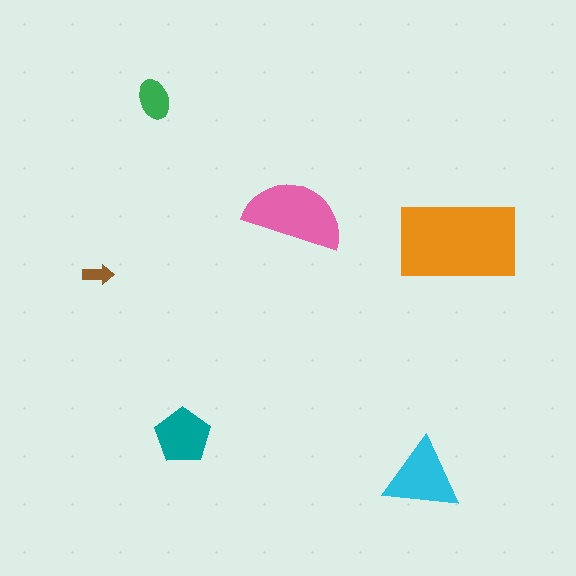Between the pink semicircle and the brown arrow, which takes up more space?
The pink semicircle.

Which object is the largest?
The orange rectangle.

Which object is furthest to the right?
The orange rectangle is rightmost.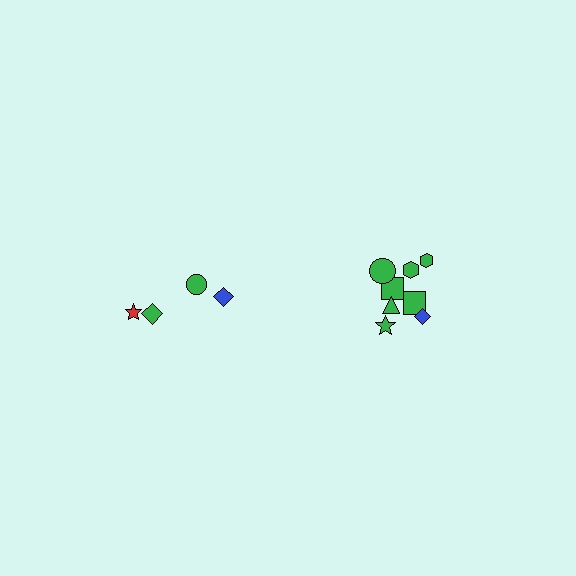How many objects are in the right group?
There are 8 objects.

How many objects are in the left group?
There are 4 objects.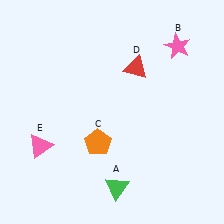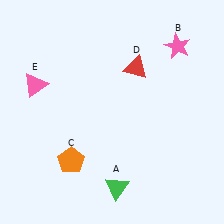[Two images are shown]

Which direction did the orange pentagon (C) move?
The orange pentagon (C) moved left.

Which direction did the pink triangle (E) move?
The pink triangle (E) moved up.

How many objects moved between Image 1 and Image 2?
2 objects moved between the two images.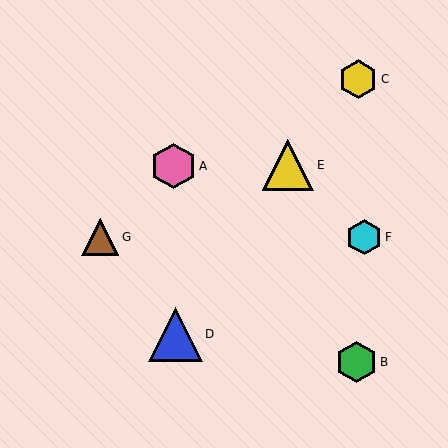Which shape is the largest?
The blue triangle (labeled D) is the largest.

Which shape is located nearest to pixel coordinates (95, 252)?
The brown triangle (labeled G) at (100, 237) is nearest to that location.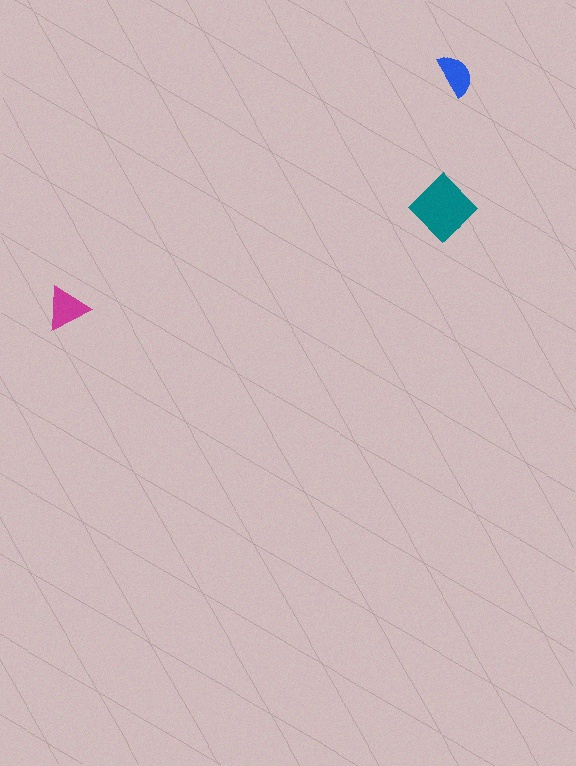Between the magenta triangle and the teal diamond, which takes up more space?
The teal diamond.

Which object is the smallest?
The blue semicircle.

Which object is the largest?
The teal diamond.